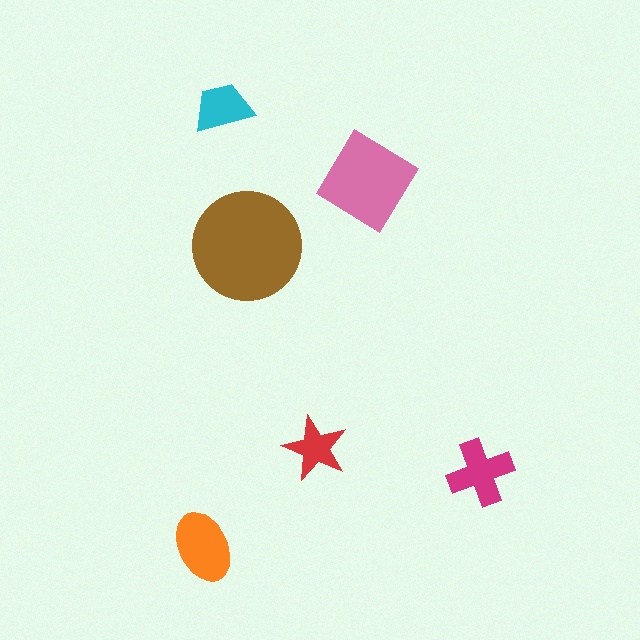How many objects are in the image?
There are 6 objects in the image.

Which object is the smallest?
The red star.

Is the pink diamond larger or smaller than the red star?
Larger.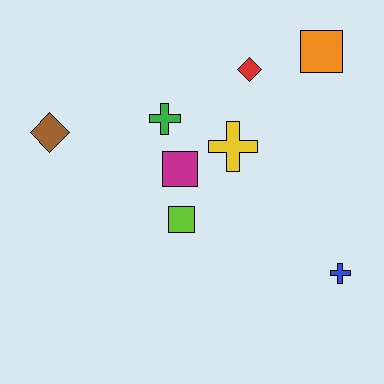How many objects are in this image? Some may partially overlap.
There are 8 objects.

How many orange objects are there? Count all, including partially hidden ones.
There is 1 orange object.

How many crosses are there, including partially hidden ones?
There are 3 crosses.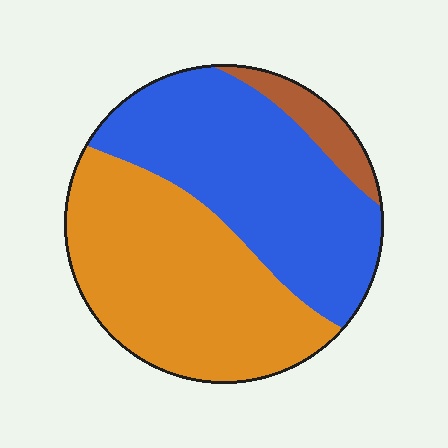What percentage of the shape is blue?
Blue covers around 45% of the shape.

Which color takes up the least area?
Brown, at roughly 5%.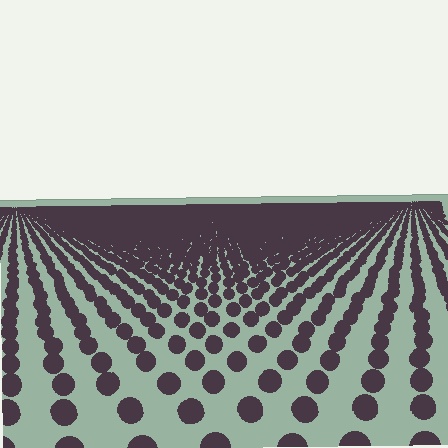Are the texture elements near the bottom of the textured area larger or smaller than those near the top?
Larger. Near the bottom, elements are closer to the viewer and appear at a bigger on-screen size.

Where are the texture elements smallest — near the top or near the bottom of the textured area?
Near the top.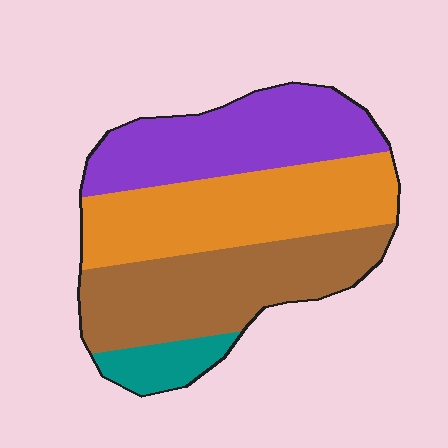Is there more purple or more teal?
Purple.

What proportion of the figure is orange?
Orange takes up about one third (1/3) of the figure.